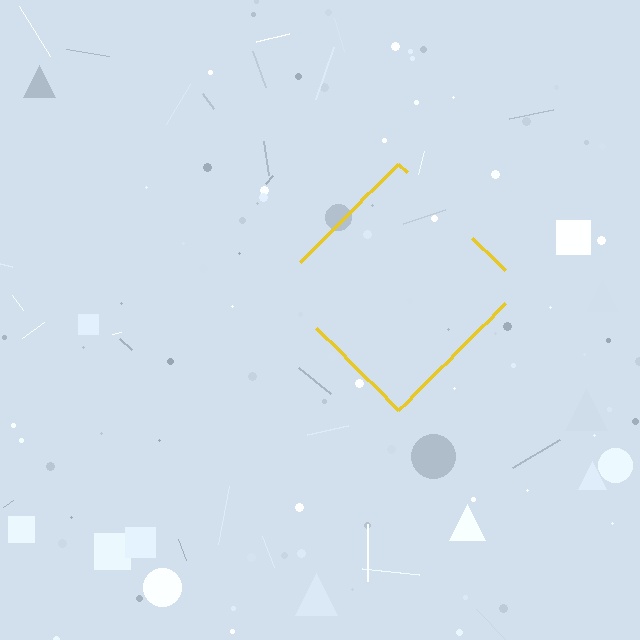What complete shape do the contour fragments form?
The contour fragments form a diamond.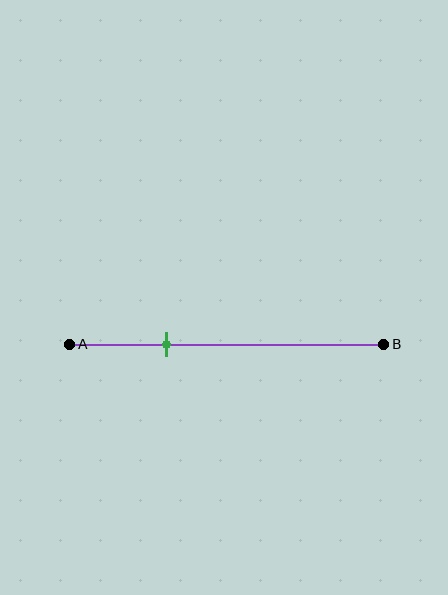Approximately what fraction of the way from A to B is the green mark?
The green mark is approximately 30% of the way from A to B.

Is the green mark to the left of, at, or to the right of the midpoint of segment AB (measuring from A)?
The green mark is to the left of the midpoint of segment AB.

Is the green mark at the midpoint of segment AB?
No, the mark is at about 30% from A, not at the 50% midpoint.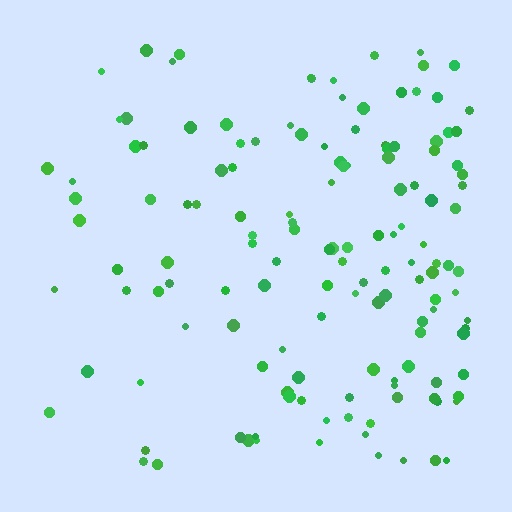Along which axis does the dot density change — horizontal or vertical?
Horizontal.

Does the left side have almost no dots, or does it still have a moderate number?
Still a moderate number, just noticeably fewer than the right.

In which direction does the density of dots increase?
From left to right, with the right side densest.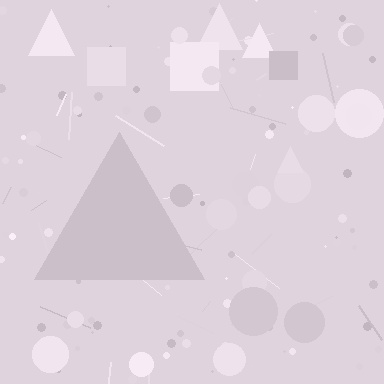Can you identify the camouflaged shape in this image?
The camouflaged shape is a triangle.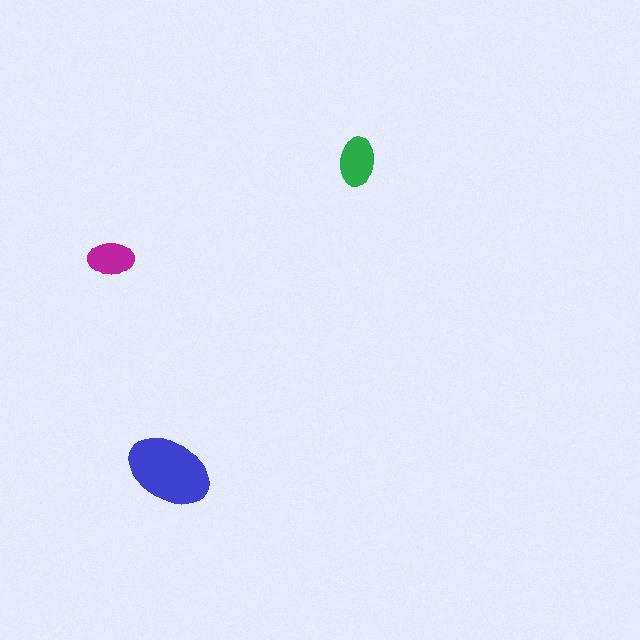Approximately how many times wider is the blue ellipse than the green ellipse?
About 1.5 times wider.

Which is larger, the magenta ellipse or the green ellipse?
The green one.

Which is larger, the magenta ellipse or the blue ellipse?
The blue one.